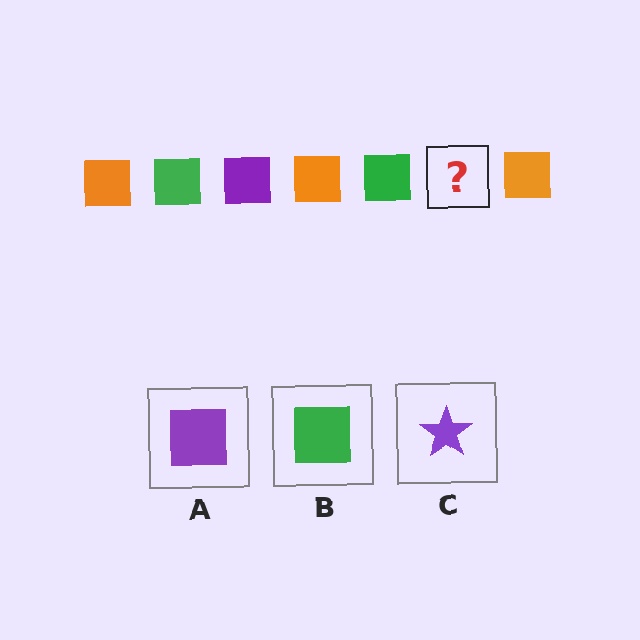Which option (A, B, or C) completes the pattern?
A.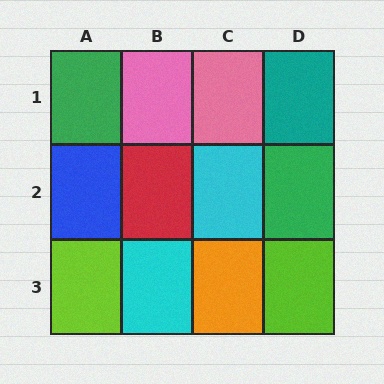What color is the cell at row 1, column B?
Pink.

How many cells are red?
1 cell is red.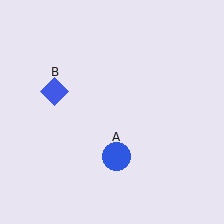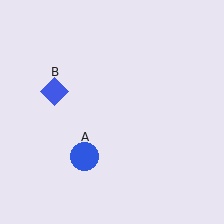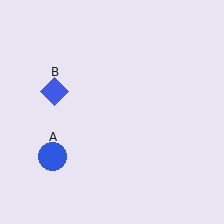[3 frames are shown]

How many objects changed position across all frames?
1 object changed position: blue circle (object A).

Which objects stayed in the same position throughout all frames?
Blue diamond (object B) remained stationary.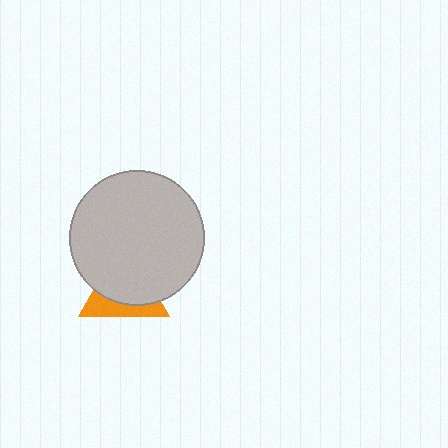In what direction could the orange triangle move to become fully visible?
The orange triangle could move down. That would shift it out from behind the light gray circle entirely.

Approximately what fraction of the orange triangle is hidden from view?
Roughly 65% of the orange triangle is hidden behind the light gray circle.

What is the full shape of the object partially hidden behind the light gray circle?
The partially hidden object is an orange triangle.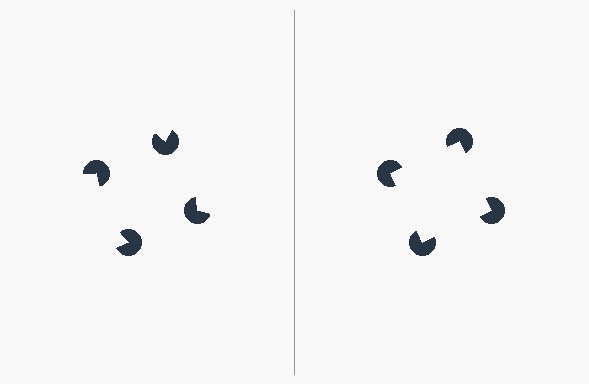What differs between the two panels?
The pac-man discs are positioned identically on both sides; only the wedge orientations differ. On the right they align to a square; on the left they are misaligned.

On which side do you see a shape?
An illusory square appears on the right side. On the left side the wedge cuts are rotated, so no coherent shape forms.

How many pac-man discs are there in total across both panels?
8 — 4 on each side.